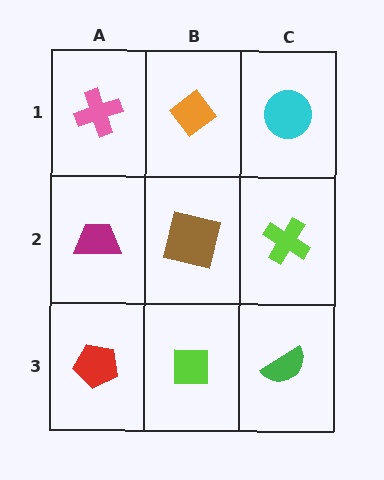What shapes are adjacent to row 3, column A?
A magenta trapezoid (row 2, column A), a lime square (row 3, column B).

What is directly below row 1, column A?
A magenta trapezoid.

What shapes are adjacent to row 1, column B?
A brown square (row 2, column B), a pink cross (row 1, column A), a cyan circle (row 1, column C).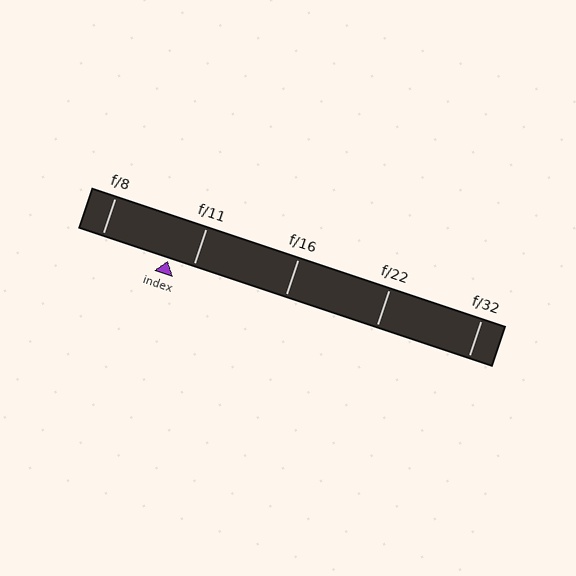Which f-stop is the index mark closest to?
The index mark is closest to f/11.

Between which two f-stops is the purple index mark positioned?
The index mark is between f/8 and f/11.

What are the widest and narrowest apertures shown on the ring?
The widest aperture shown is f/8 and the narrowest is f/32.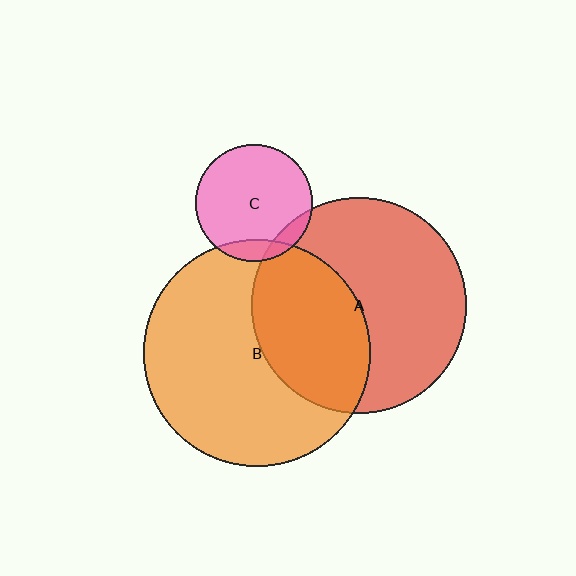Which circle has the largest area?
Circle B (orange).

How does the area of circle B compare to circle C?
Approximately 3.8 times.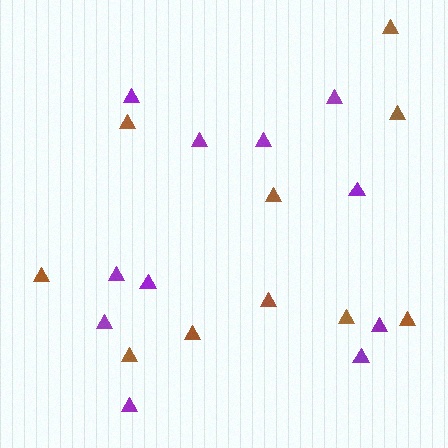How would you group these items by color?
There are 2 groups: one group of purple triangles (11) and one group of brown triangles (10).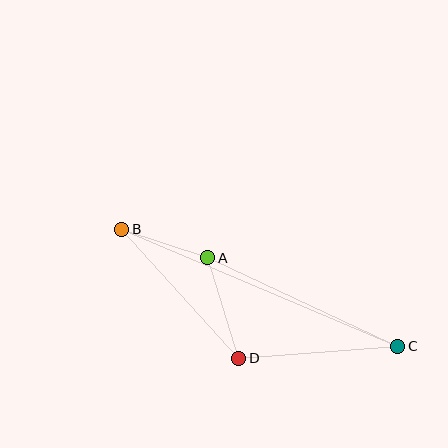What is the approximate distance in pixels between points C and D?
The distance between C and D is approximately 159 pixels.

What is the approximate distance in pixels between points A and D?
The distance between A and D is approximately 105 pixels.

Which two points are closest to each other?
Points A and B are closest to each other.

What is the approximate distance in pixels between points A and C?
The distance between A and C is approximately 210 pixels.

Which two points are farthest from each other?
Points B and C are farthest from each other.